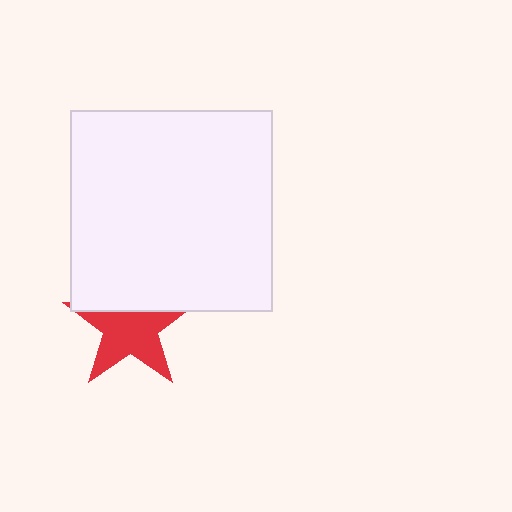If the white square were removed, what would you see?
You would see the complete red star.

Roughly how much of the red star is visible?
Most of it is visible (roughly 66%).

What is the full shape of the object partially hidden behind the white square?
The partially hidden object is a red star.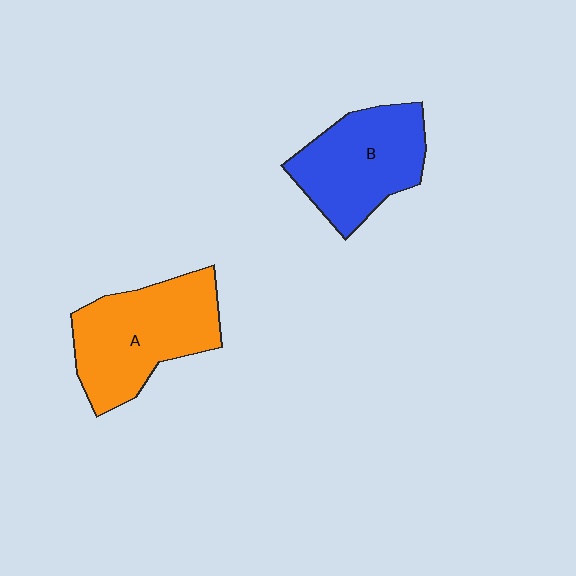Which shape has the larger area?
Shape A (orange).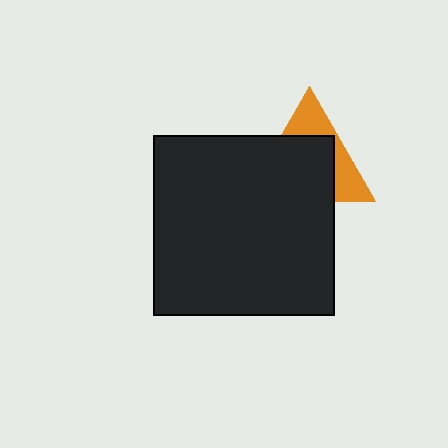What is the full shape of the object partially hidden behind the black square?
The partially hidden object is an orange triangle.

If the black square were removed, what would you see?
You would see the complete orange triangle.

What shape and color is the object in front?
The object in front is a black square.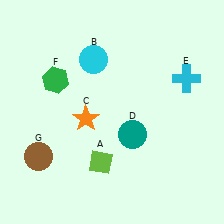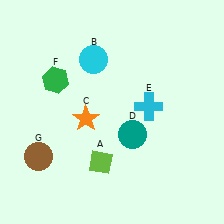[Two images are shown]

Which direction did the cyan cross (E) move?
The cyan cross (E) moved left.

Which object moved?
The cyan cross (E) moved left.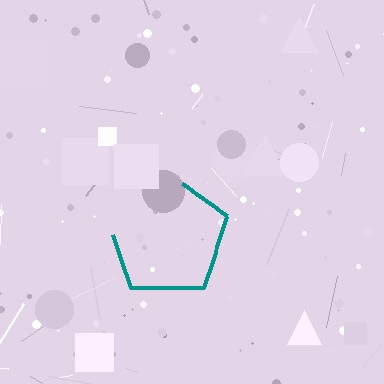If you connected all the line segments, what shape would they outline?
They would outline a pentagon.